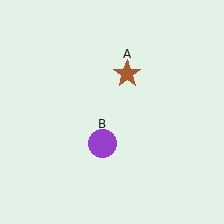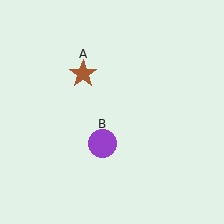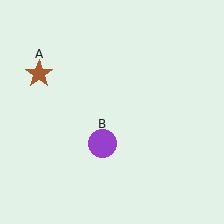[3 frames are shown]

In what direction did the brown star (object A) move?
The brown star (object A) moved left.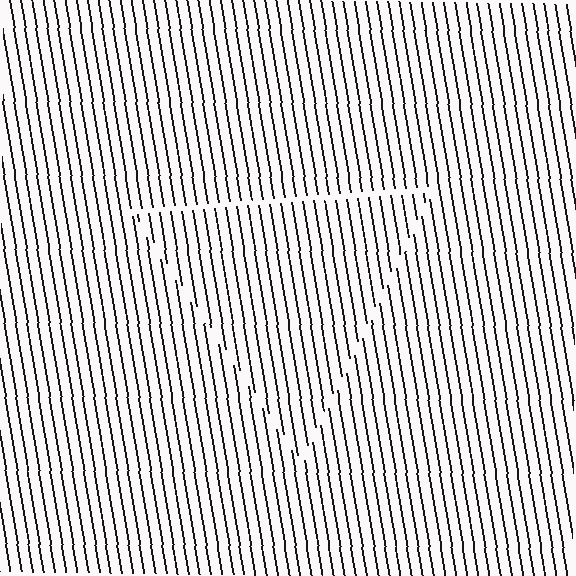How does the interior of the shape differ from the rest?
The interior of the shape contains the same grating, shifted by half a period — the contour is defined by the phase discontinuity where line-ends from the inner and outer gratings abut.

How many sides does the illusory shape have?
3 sides — the line-ends trace a triangle.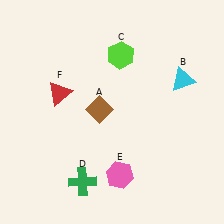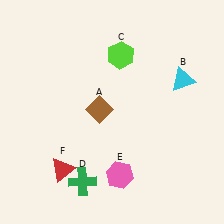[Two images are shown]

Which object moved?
The red triangle (F) moved down.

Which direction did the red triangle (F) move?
The red triangle (F) moved down.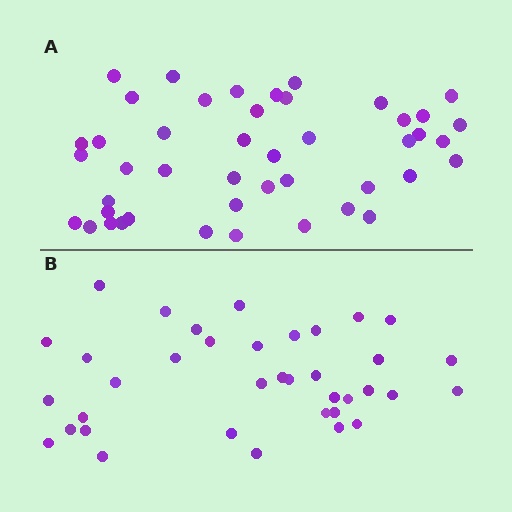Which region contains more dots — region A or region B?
Region A (the top region) has more dots.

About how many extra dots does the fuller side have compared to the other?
Region A has roughly 8 or so more dots than region B.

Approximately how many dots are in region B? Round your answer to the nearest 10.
About 40 dots. (The exact count is 37, which rounds to 40.)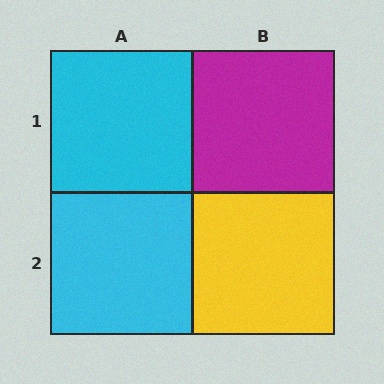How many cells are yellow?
1 cell is yellow.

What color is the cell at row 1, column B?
Magenta.